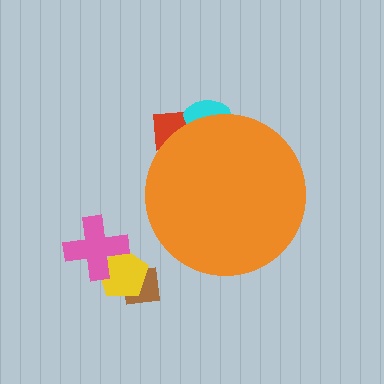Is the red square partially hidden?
Yes, the red square is partially hidden behind the orange circle.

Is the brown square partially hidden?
No, the brown square is fully visible.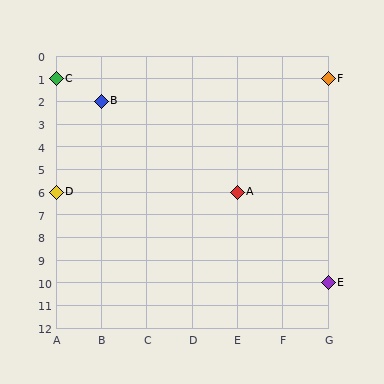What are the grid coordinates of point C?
Point C is at grid coordinates (A, 1).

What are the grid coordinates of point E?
Point E is at grid coordinates (G, 10).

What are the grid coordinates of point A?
Point A is at grid coordinates (E, 6).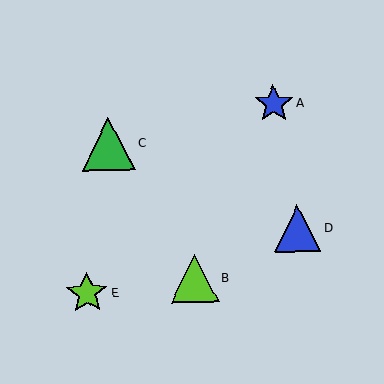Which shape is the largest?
The green triangle (labeled C) is the largest.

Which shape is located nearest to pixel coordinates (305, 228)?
The blue triangle (labeled D) at (297, 228) is nearest to that location.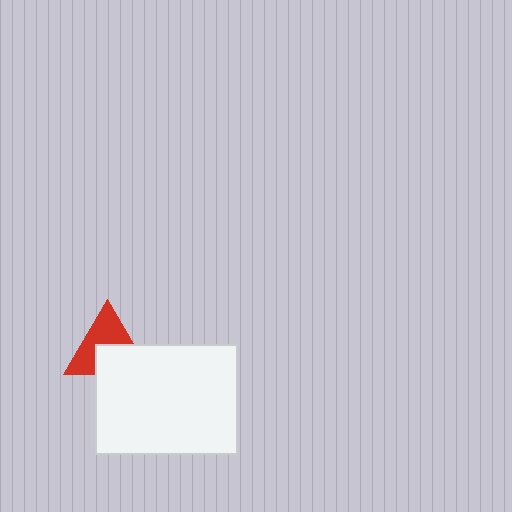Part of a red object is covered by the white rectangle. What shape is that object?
It is a triangle.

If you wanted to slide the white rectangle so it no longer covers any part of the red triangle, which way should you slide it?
Slide it down — that is the most direct way to separate the two shapes.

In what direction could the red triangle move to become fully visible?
The red triangle could move up. That would shift it out from behind the white rectangle entirely.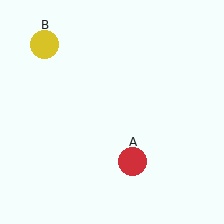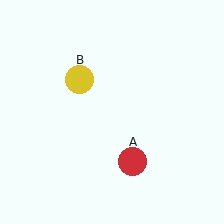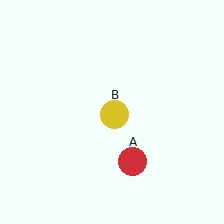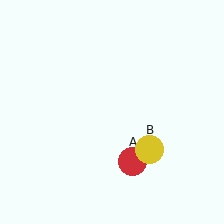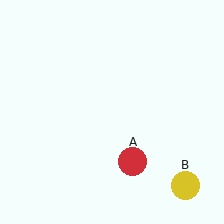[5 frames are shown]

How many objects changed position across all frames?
1 object changed position: yellow circle (object B).